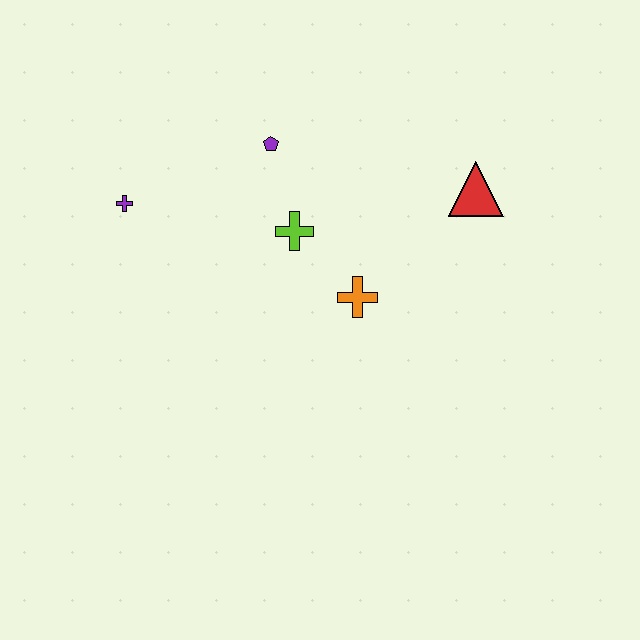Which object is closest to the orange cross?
The lime cross is closest to the orange cross.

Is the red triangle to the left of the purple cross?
No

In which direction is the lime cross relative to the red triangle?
The lime cross is to the left of the red triangle.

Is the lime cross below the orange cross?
No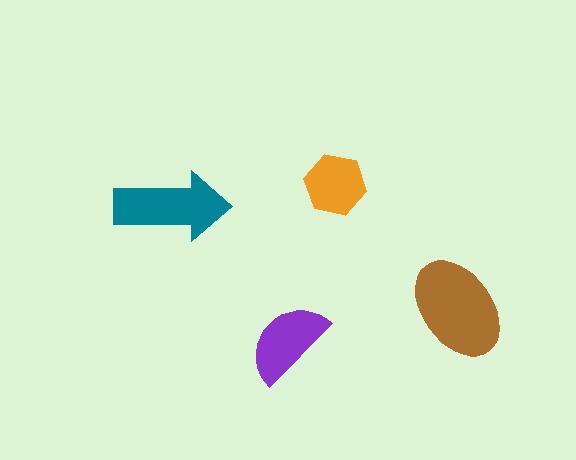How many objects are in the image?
There are 4 objects in the image.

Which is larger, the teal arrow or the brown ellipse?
The brown ellipse.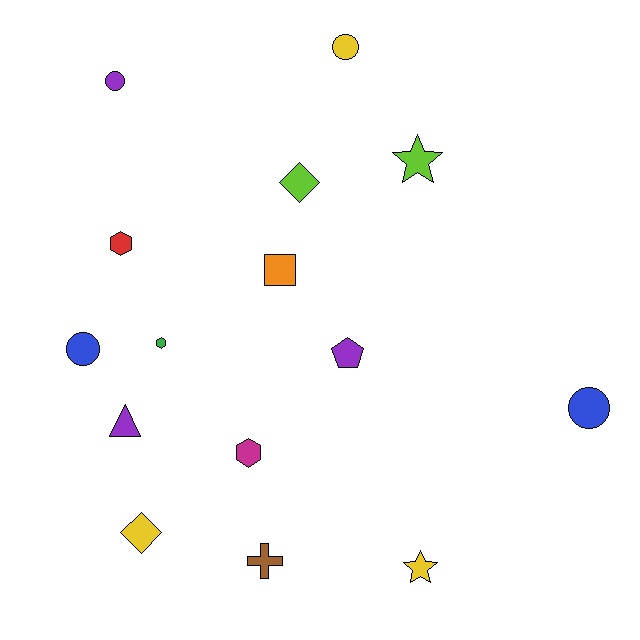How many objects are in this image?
There are 15 objects.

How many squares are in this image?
There is 1 square.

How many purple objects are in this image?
There are 3 purple objects.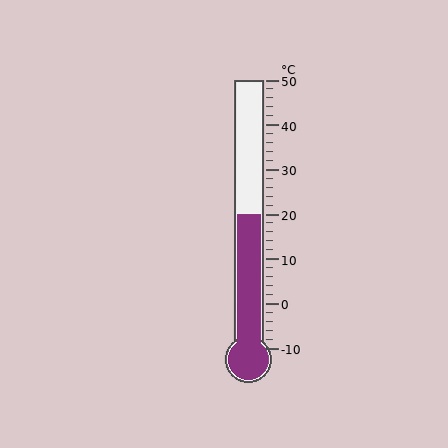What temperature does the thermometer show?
The thermometer shows approximately 20°C.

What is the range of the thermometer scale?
The thermometer scale ranges from -10°C to 50°C.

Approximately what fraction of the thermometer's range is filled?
The thermometer is filled to approximately 50% of its range.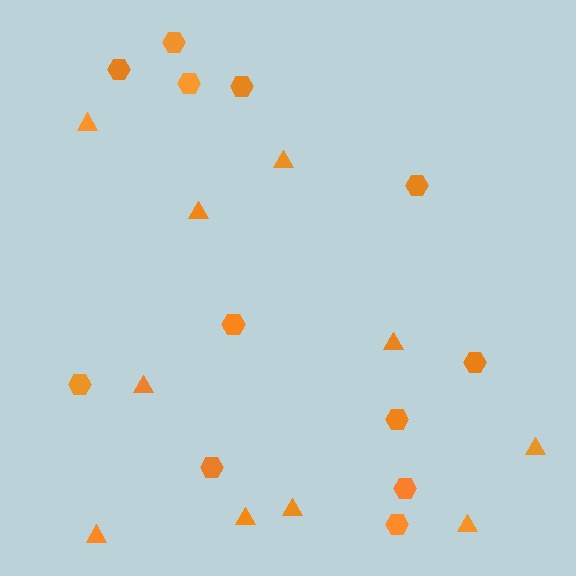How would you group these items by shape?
There are 2 groups: one group of hexagons (12) and one group of triangles (10).